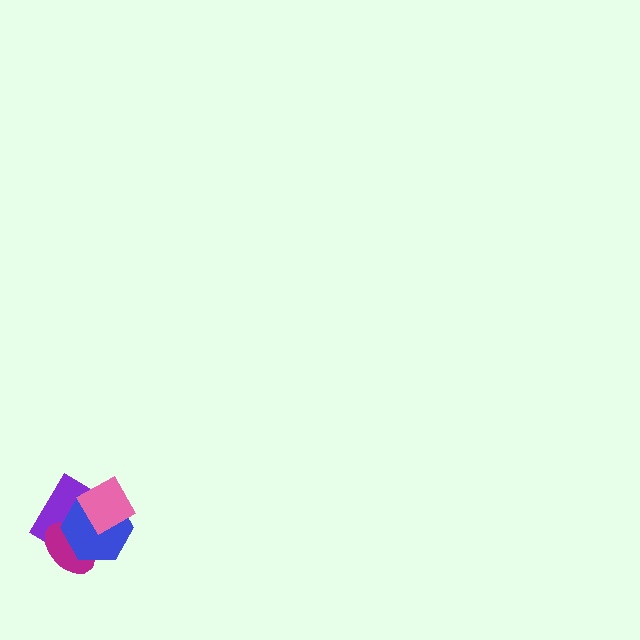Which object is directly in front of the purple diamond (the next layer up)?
The magenta ellipse is directly in front of the purple diamond.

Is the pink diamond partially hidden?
No, no other shape covers it.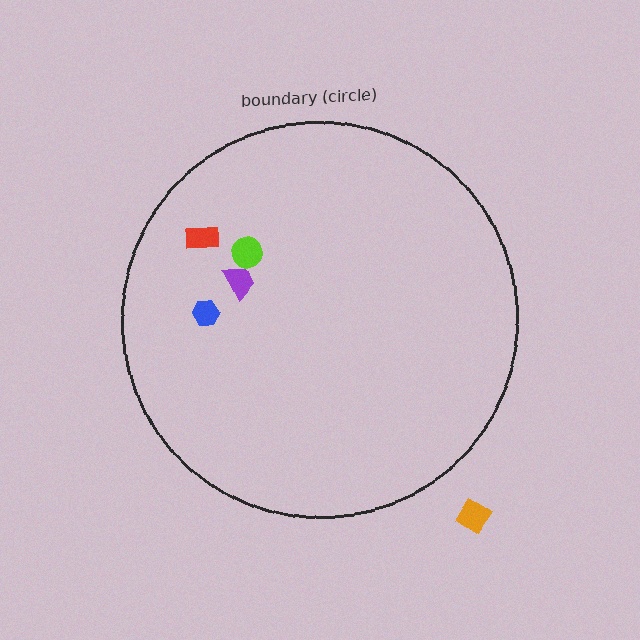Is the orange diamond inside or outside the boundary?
Outside.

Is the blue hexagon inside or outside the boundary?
Inside.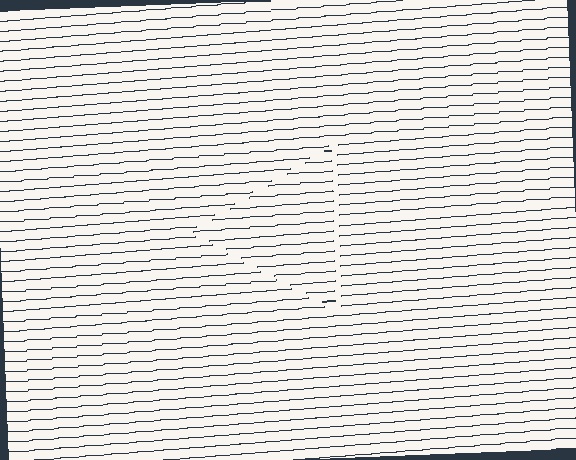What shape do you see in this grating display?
An illusory triangle. The interior of the shape contains the same grating, shifted by half a period — the contour is defined by the phase discontinuity where line-ends from the inner and outer gratings abut.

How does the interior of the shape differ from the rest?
The interior of the shape contains the same grating, shifted by half a period — the contour is defined by the phase discontinuity where line-ends from the inner and outer gratings abut.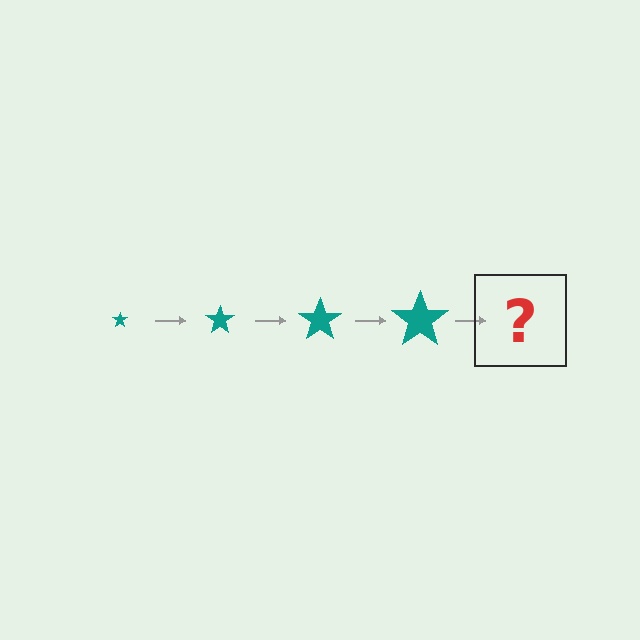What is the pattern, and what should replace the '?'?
The pattern is that the star gets progressively larger each step. The '?' should be a teal star, larger than the previous one.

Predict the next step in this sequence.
The next step is a teal star, larger than the previous one.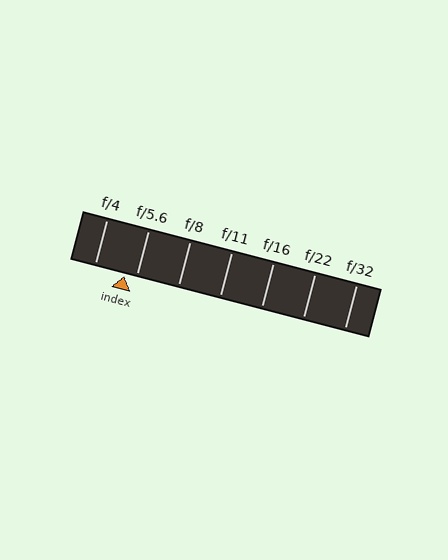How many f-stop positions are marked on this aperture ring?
There are 7 f-stop positions marked.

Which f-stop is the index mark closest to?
The index mark is closest to f/5.6.